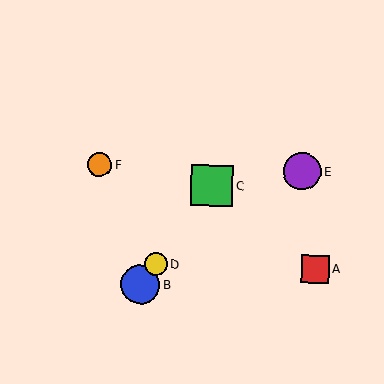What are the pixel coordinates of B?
Object B is at (140, 285).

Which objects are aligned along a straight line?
Objects B, C, D are aligned along a straight line.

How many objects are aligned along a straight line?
3 objects (B, C, D) are aligned along a straight line.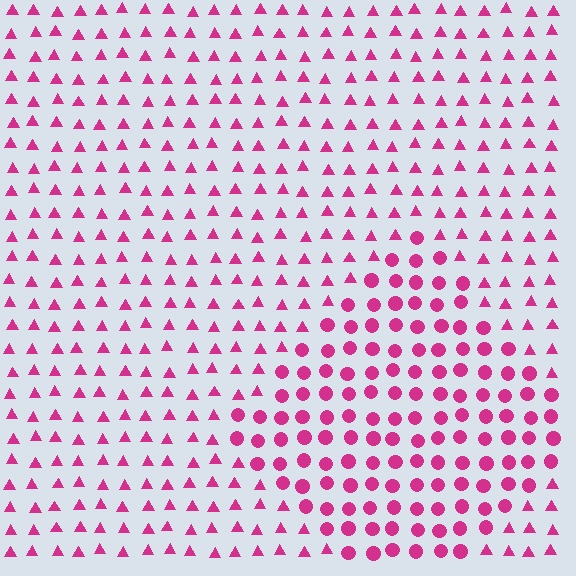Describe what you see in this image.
The image is filled with small magenta elements arranged in a uniform grid. A diamond-shaped region contains circles, while the surrounding area contains triangles. The boundary is defined purely by the change in element shape.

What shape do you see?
I see a diamond.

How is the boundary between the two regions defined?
The boundary is defined by a change in element shape: circles inside vs. triangles outside. All elements share the same color and spacing.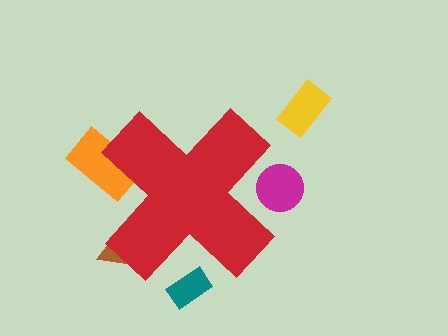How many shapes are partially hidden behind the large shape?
4 shapes are partially hidden.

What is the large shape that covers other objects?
A red cross.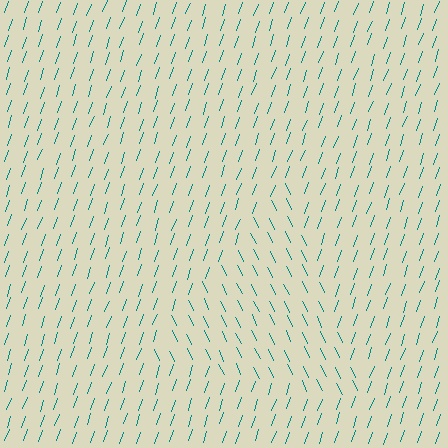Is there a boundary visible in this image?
Yes, there is a texture boundary formed by a change in line orientation.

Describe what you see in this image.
The image is filled with small teal line segments. A triangle region in the image has lines oriented differently from the surrounding lines, creating a visible texture boundary.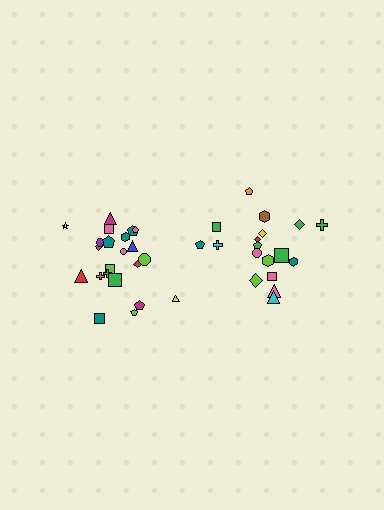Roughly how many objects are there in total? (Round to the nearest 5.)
Roughly 40 objects in total.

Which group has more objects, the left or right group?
The left group.